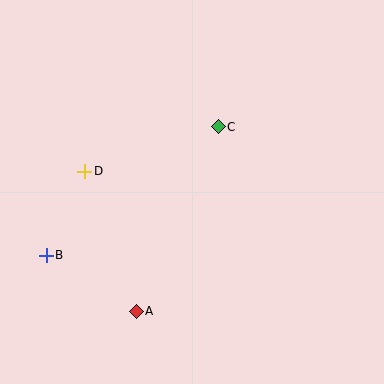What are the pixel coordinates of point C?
Point C is at (218, 127).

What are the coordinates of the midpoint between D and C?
The midpoint between D and C is at (151, 149).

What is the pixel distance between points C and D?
The distance between C and D is 141 pixels.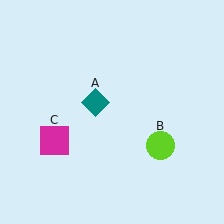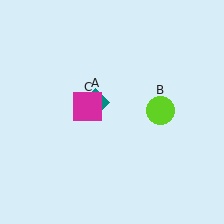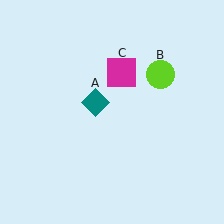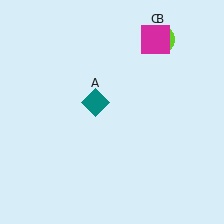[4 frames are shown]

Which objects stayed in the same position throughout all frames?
Teal diamond (object A) remained stationary.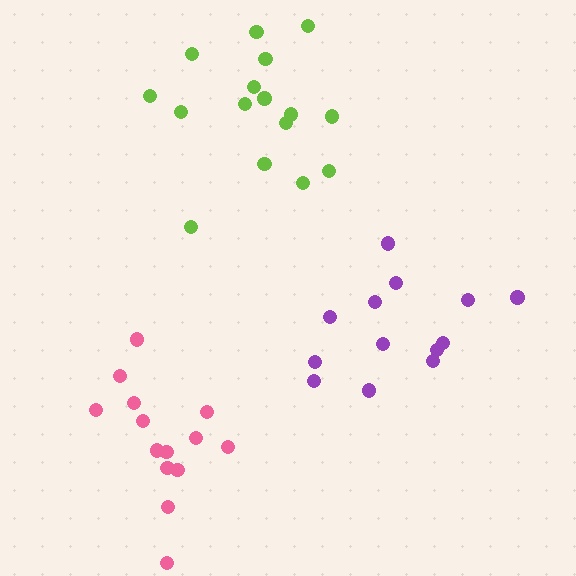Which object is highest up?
The lime cluster is topmost.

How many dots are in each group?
Group 1: 16 dots, Group 2: 14 dots, Group 3: 13 dots (43 total).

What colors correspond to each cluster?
The clusters are colored: lime, pink, purple.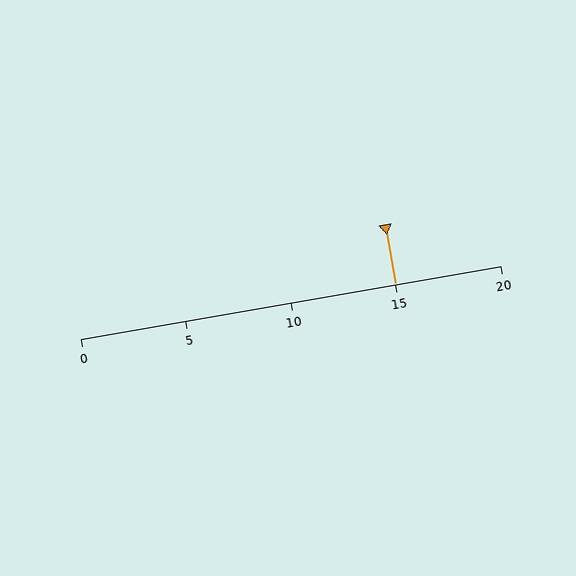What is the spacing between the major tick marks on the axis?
The major ticks are spaced 5 apart.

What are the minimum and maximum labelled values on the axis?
The axis runs from 0 to 20.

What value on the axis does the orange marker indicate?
The marker indicates approximately 15.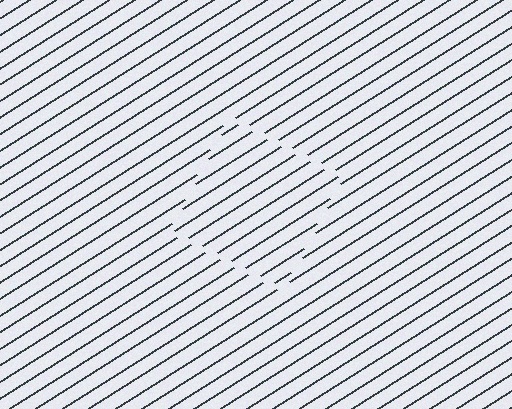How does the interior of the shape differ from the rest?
The interior of the shape contains the same grating, shifted by half a period — the contour is defined by the phase discontinuity where line-ends from the inner and outer gratings abut.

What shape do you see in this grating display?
An illusory square. The interior of the shape contains the same grating, shifted by half a period — the contour is defined by the phase discontinuity where line-ends from the inner and outer gratings abut.